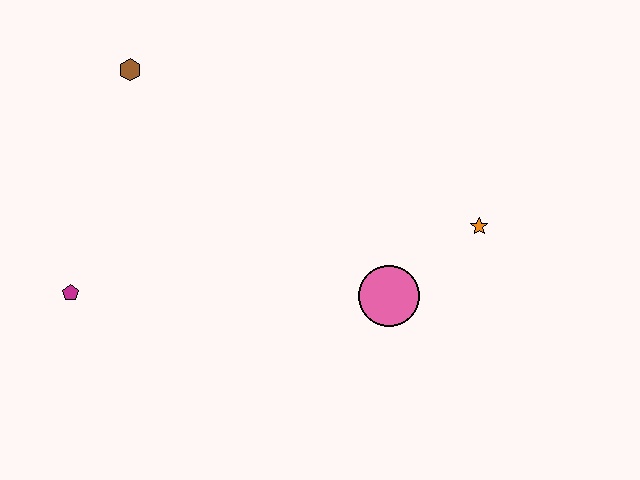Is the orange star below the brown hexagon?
Yes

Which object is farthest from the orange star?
The magenta pentagon is farthest from the orange star.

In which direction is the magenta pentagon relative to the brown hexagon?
The magenta pentagon is below the brown hexagon.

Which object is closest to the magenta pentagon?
The brown hexagon is closest to the magenta pentagon.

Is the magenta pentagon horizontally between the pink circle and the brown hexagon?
No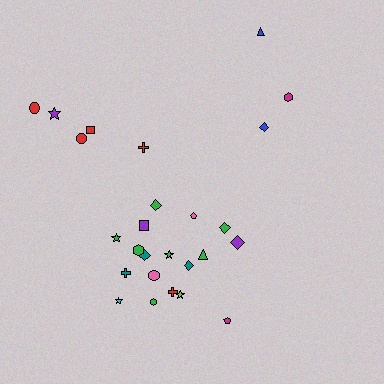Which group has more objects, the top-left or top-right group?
The top-left group.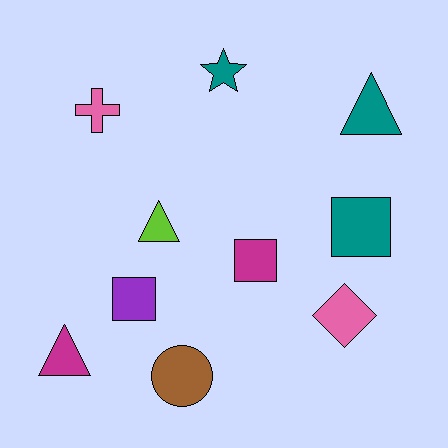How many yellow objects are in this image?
There are no yellow objects.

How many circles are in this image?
There is 1 circle.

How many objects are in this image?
There are 10 objects.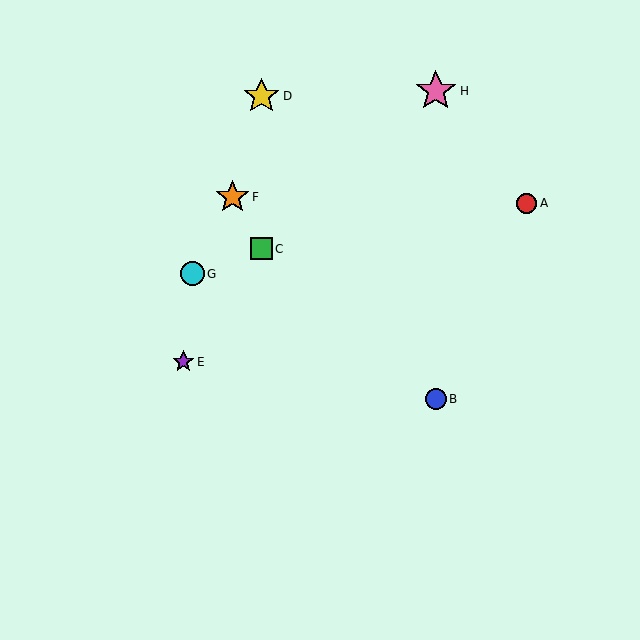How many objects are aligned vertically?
2 objects (B, H) are aligned vertically.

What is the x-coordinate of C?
Object C is at x≈261.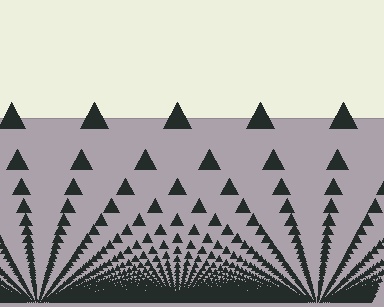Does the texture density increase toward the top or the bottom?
Density increases toward the bottom.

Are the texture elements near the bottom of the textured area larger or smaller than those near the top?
Smaller. The gradient is inverted — elements near the bottom are smaller and denser.